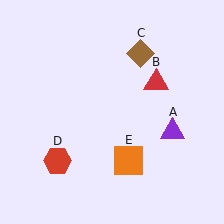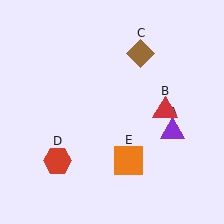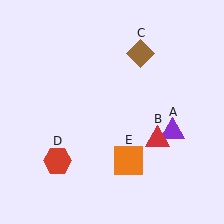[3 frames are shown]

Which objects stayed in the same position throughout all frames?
Purple triangle (object A) and brown diamond (object C) and red hexagon (object D) and orange square (object E) remained stationary.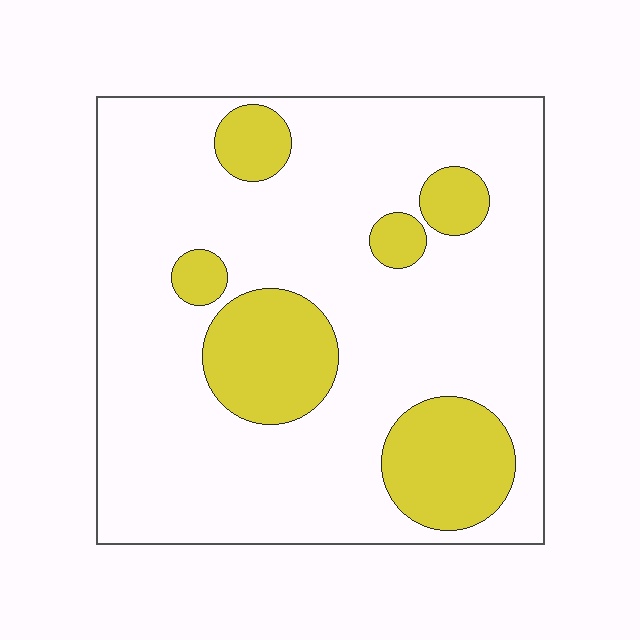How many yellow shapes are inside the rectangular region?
6.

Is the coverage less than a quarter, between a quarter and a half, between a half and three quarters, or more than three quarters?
Less than a quarter.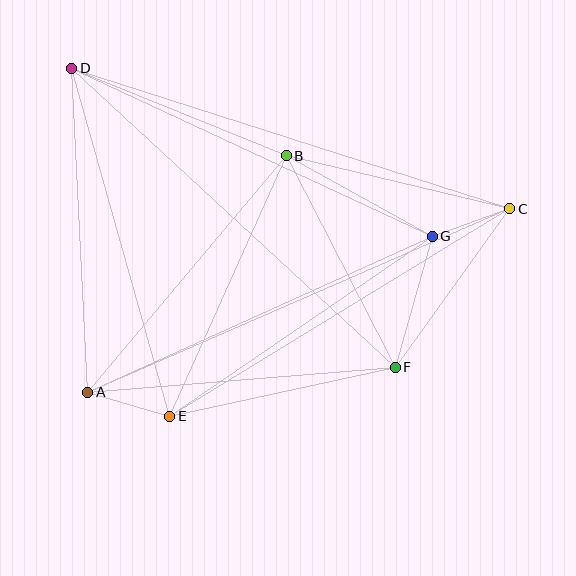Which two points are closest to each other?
Points C and G are closest to each other.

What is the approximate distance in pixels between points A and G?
The distance between A and G is approximately 378 pixels.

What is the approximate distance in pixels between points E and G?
The distance between E and G is approximately 318 pixels.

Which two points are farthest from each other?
Points A and C are farthest from each other.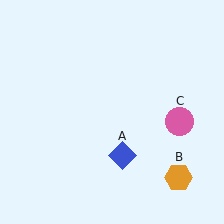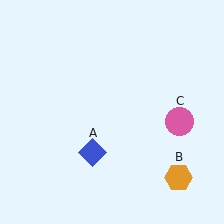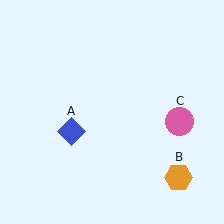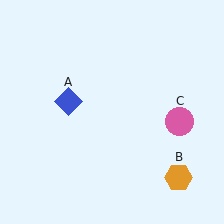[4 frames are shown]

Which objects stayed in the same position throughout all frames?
Orange hexagon (object B) and pink circle (object C) remained stationary.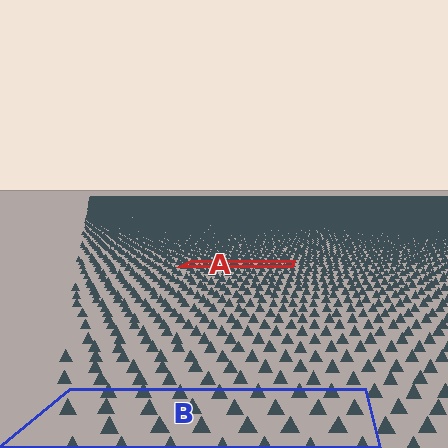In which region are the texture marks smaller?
The texture marks are smaller in region A, because it is farther away.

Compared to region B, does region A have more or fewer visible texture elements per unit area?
Region A has more texture elements per unit area — they are packed more densely because it is farther away.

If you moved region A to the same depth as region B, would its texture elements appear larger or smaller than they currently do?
They would appear larger. At a closer depth, the same texture elements are projected at a bigger on-screen size.